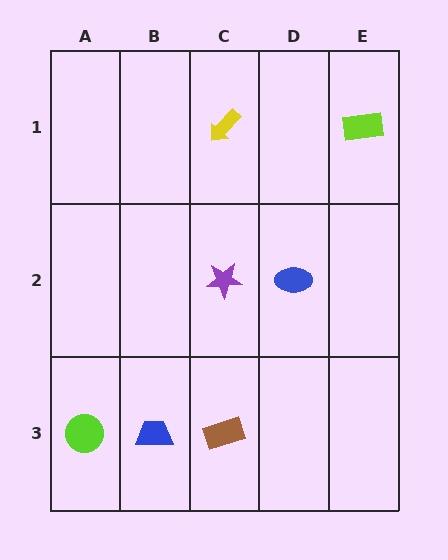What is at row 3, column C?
A brown rectangle.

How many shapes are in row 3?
3 shapes.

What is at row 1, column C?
A yellow arrow.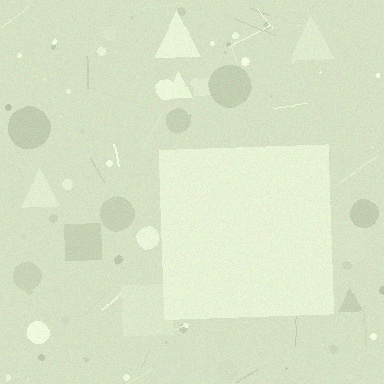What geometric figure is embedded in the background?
A square is embedded in the background.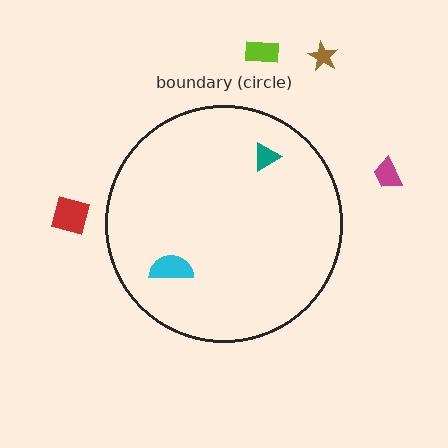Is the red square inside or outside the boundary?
Outside.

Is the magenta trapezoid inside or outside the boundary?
Outside.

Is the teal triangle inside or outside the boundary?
Inside.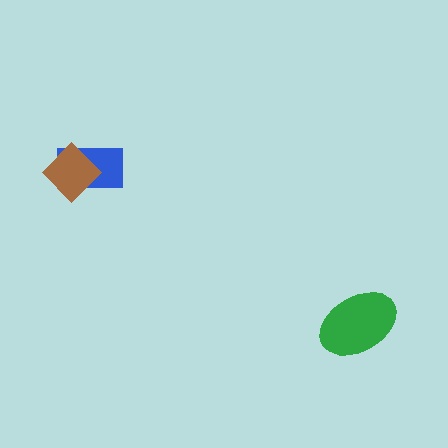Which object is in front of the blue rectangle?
The brown diamond is in front of the blue rectangle.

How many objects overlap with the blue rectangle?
1 object overlaps with the blue rectangle.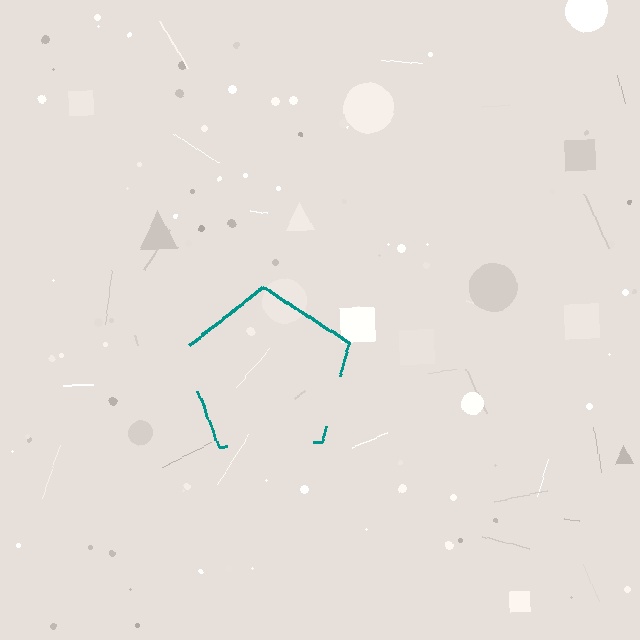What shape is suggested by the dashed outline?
The dashed outline suggests a pentagon.